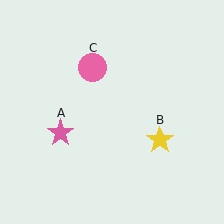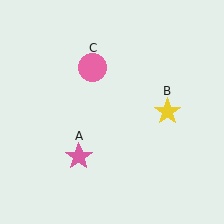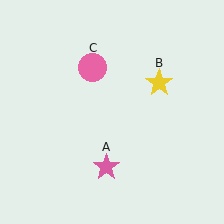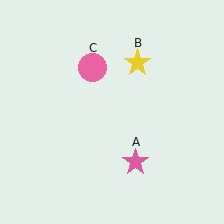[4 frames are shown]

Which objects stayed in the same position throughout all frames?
Pink circle (object C) remained stationary.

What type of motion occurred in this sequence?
The pink star (object A), yellow star (object B) rotated counterclockwise around the center of the scene.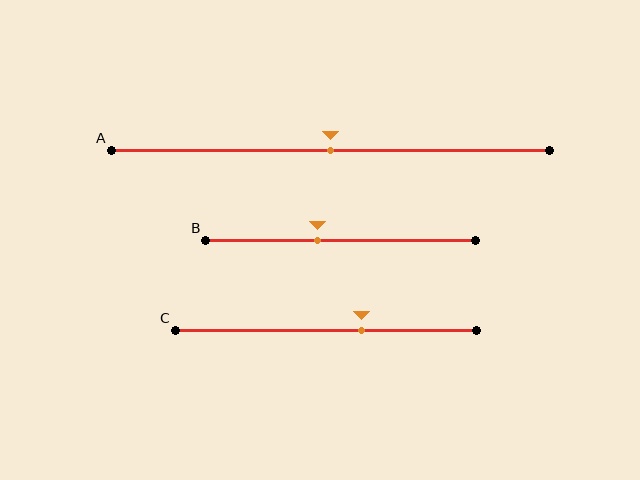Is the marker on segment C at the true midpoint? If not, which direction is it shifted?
No, the marker on segment C is shifted to the right by about 12% of the segment length.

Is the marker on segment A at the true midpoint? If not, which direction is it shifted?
Yes, the marker on segment A is at the true midpoint.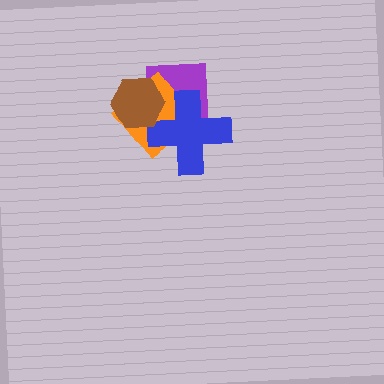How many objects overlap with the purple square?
3 objects overlap with the purple square.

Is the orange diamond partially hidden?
Yes, it is partially covered by another shape.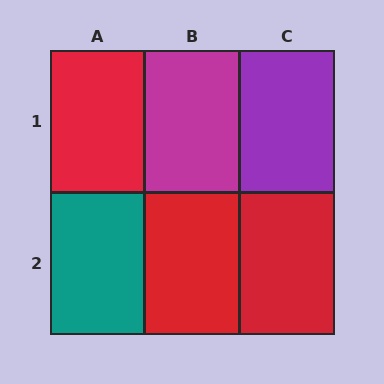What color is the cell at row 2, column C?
Red.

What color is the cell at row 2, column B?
Red.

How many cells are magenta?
1 cell is magenta.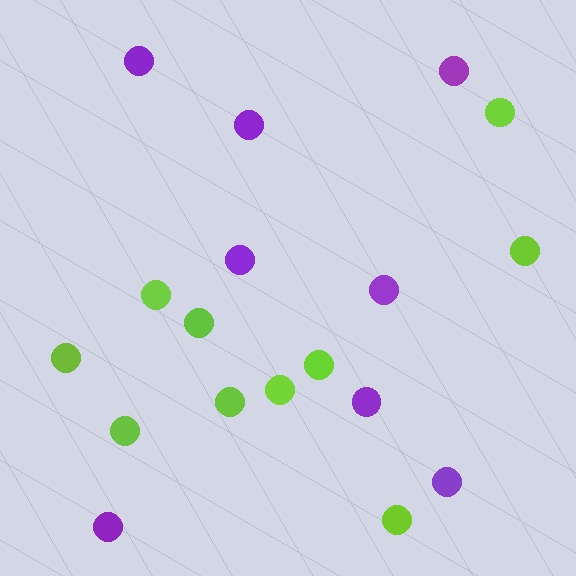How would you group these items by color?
There are 2 groups: one group of lime circles (10) and one group of purple circles (8).